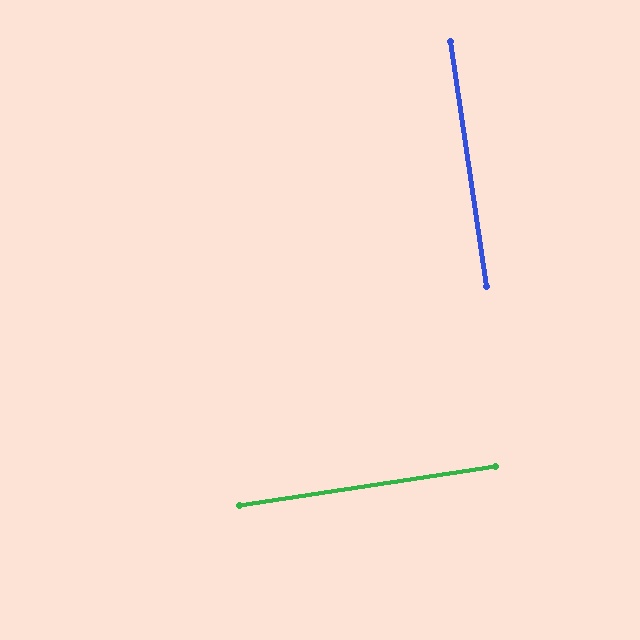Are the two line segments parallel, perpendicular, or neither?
Perpendicular — they meet at approximately 90°.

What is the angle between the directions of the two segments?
Approximately 90 degrees.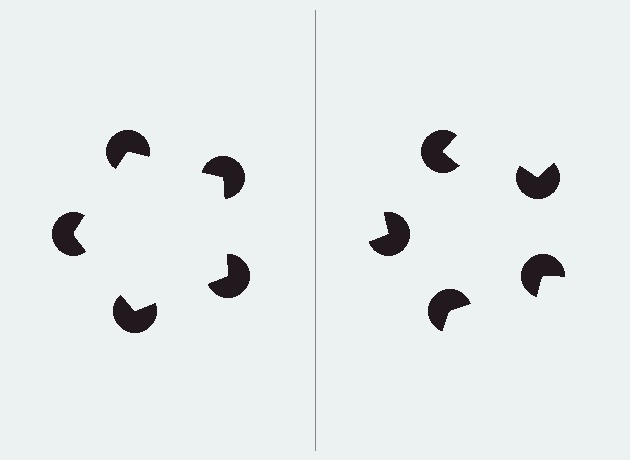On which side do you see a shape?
An illusory pentagon appears on the left side. On the right side the wedge cuts are rotated, so no coherent shape forms.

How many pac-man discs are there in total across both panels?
10 — 5 on each side.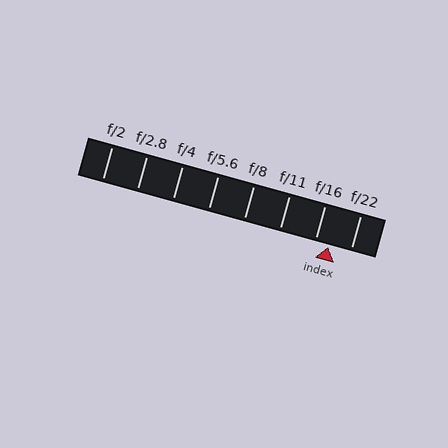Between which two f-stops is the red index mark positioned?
The index mark is between f/16 and f/22.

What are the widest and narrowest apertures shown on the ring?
The widest aperture shown is f/2 and the narrowest is f/22.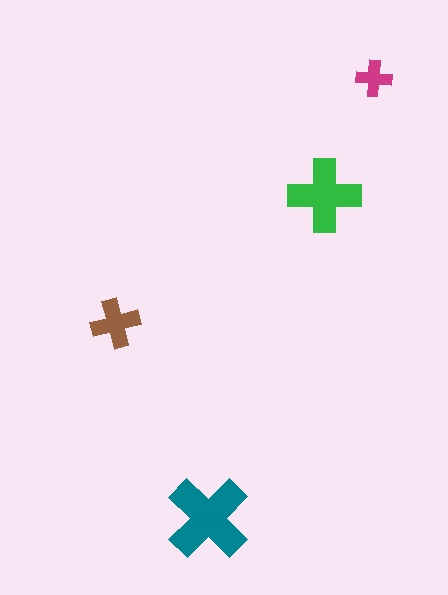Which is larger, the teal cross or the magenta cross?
The teal one.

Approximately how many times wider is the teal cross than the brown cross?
About 1.5 times wider.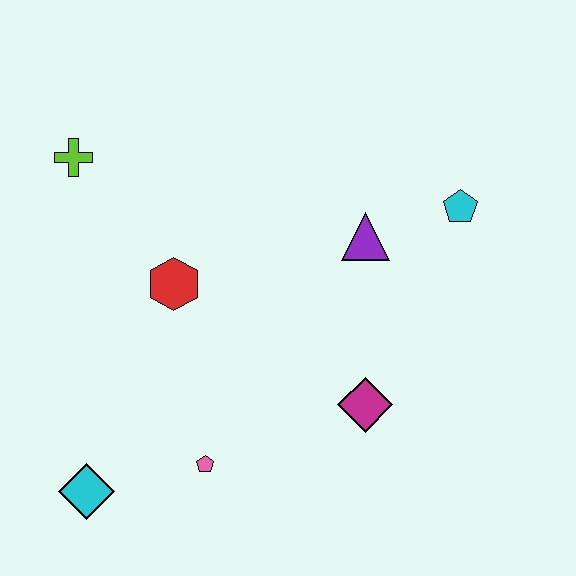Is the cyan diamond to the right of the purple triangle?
No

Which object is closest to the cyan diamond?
The pink pentagon is closest to the cyan diamond.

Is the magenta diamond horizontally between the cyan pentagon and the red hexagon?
Yes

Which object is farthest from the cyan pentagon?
The cyan diamond is farthest from the cyan pentagon.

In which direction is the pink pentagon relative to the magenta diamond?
The pink pentagon is to the left of the magenta diamond.